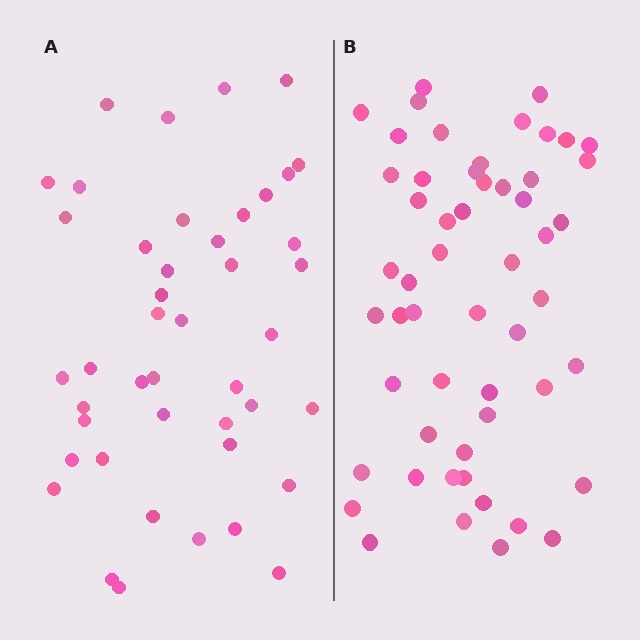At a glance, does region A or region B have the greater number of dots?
Region B (the right region) has more dots.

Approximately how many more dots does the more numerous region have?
Region B has roughly 10 or so more dots than region A.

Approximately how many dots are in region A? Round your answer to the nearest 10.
About 40 dots. (The exact count is 44, which rounds to 40.)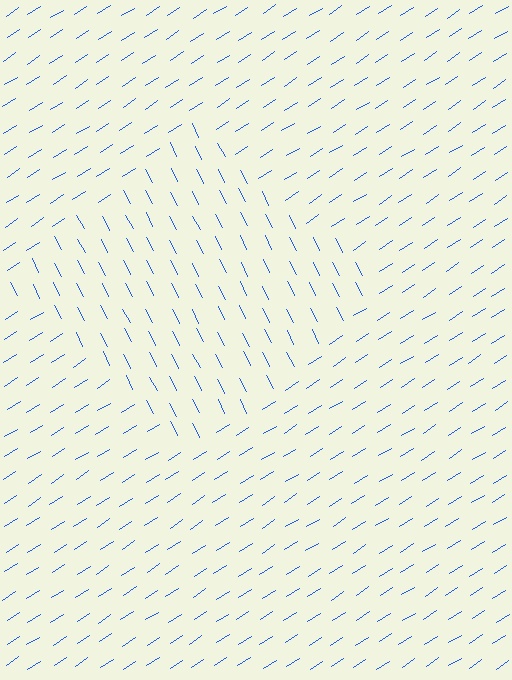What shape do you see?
I see a diamond.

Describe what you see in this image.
The image is filled with small blue line segments. A diamond region in the image has lines oriented differently from the surrounding lines, creating a visible texture boundary.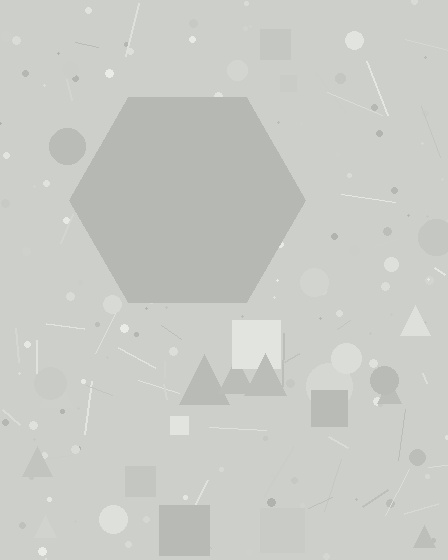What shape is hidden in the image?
A hexagon is hidden in the image.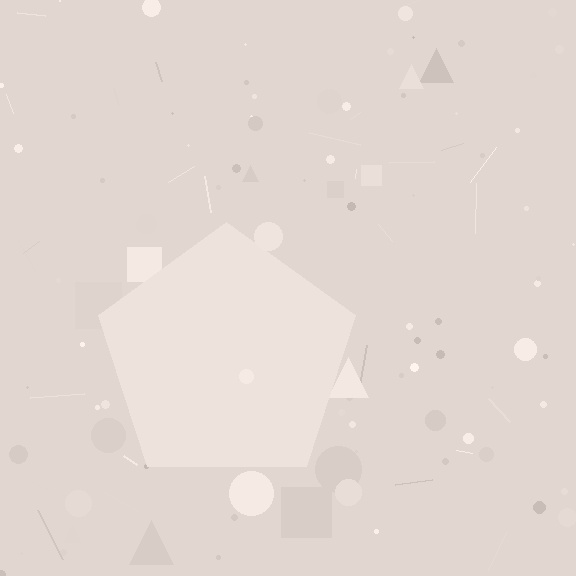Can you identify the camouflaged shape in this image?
The camouflaged shape is a pentagon.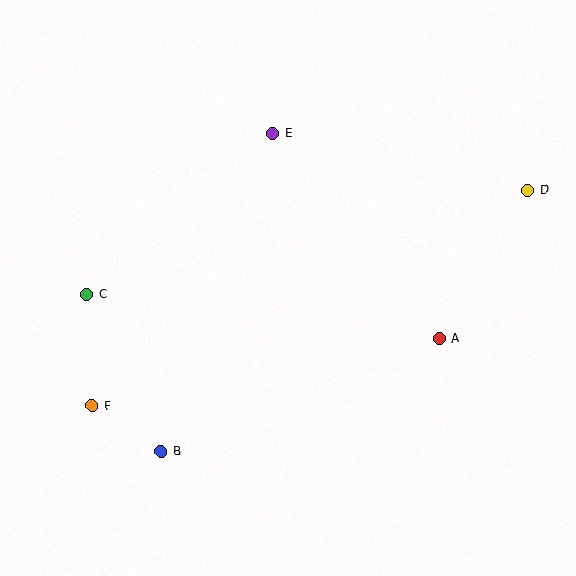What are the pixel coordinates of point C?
Point C is at (87, 295).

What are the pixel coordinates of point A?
Point A is at (439, 339).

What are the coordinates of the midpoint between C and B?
The midpoint between C and B is at (124, 373).